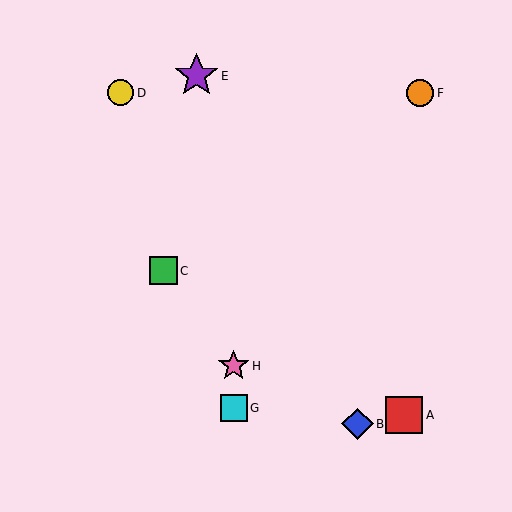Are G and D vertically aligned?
No, G is at x≈234 and D is at x≈121.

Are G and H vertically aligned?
Yes, both are at x≈234.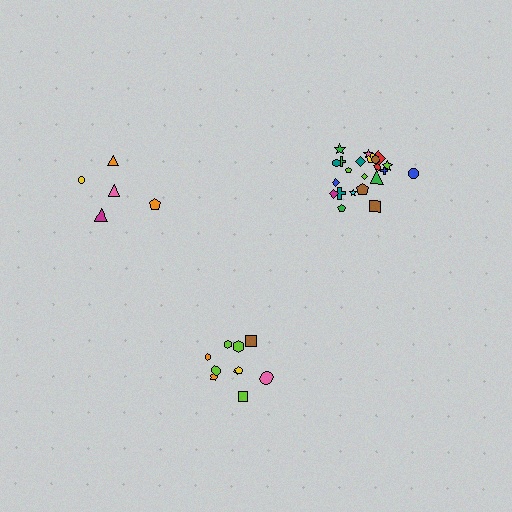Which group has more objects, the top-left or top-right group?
The top-right group.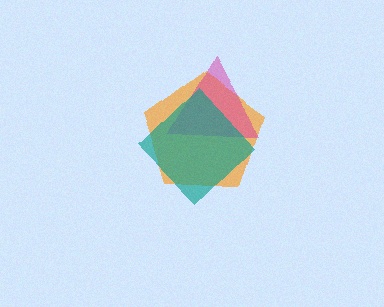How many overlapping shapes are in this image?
There are 3 overlapping shapes in the image.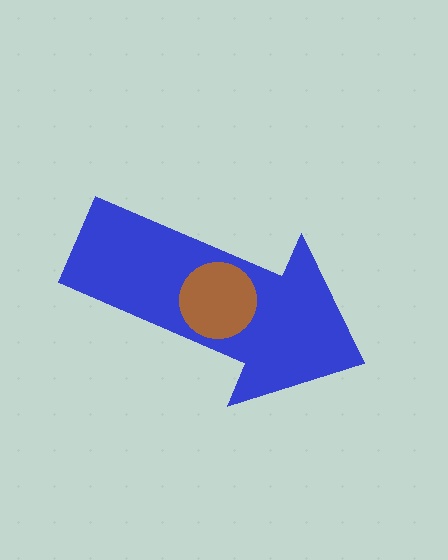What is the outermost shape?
The blue arrow.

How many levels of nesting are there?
2.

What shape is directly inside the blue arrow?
The brown circle.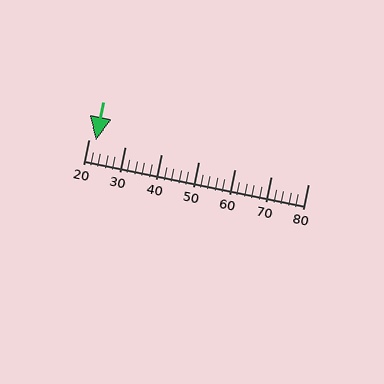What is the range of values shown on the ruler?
The ruler shows values from 20 to 80.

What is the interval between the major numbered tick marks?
The major tick marks are spaced 10 units apart.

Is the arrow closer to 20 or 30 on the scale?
The arrow is closer to 20.